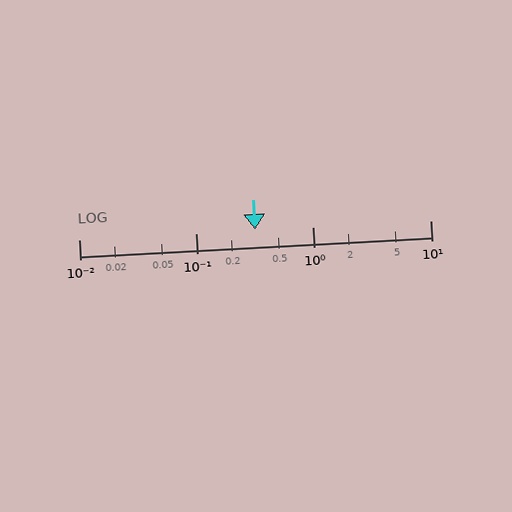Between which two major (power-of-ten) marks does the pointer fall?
The pointer is between 0.1 and 1.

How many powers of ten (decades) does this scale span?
The scale spans 3 decades, from 0.01 to 10.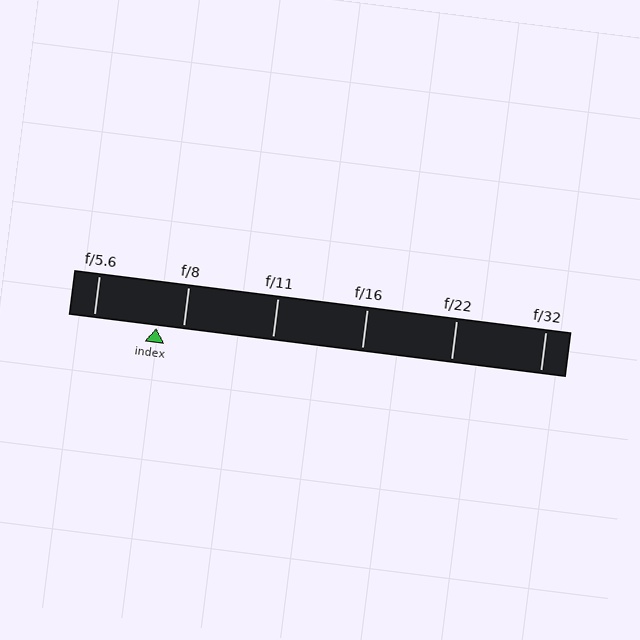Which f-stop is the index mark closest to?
The index mark is closest to f/8.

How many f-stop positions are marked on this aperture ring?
There are 6 f-stop positions marked.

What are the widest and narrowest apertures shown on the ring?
The widest aperture shown is f/5.6 and the narrowest is f/32.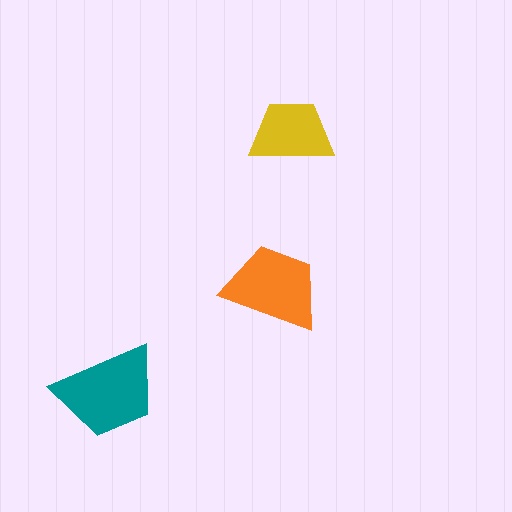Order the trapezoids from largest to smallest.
the teal one, the orange one, the yellow one.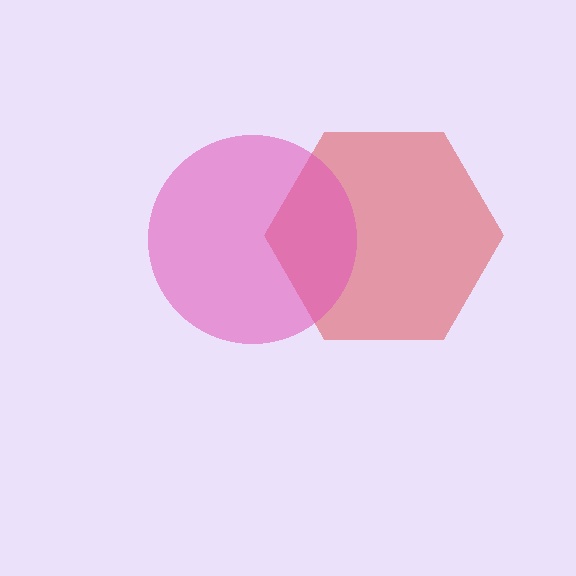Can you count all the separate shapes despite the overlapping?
Yes, there are 2 separate shapes.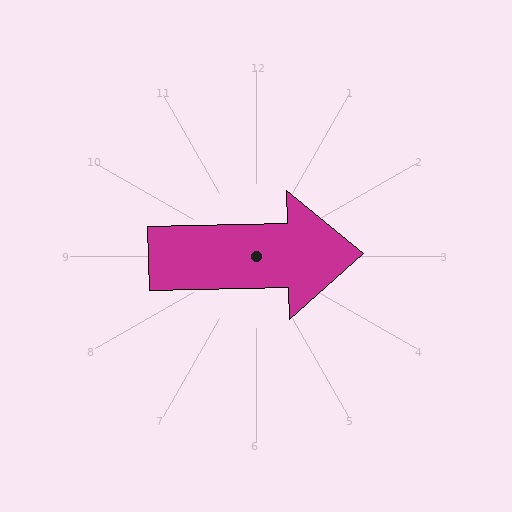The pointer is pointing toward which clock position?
Roughly 3 o'clock.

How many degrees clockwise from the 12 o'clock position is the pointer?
Approximately 89 degrees.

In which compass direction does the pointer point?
East.